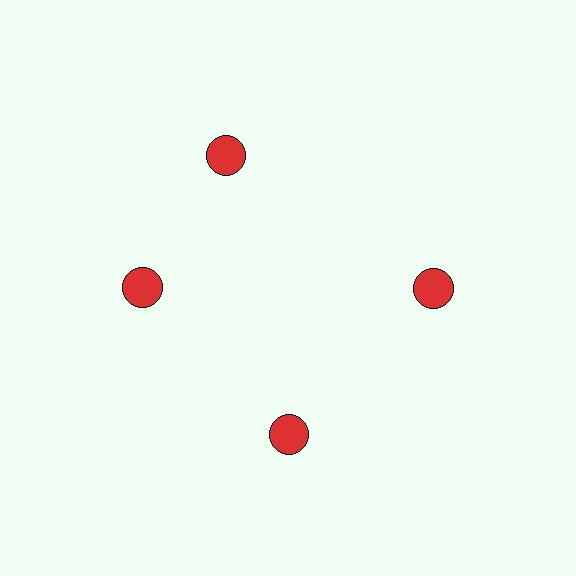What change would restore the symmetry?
The symmetry would be restored by rotating it back into even spacing with its neighbors so that all 4 circles sit at equal angles and equal distance from the center.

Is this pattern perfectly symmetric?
No. The 4 red circles are arranged in a ring, but one element near the 12 o'clock position is rotated out of alignment along the ring, breaking the 4-fold rotational symmetry.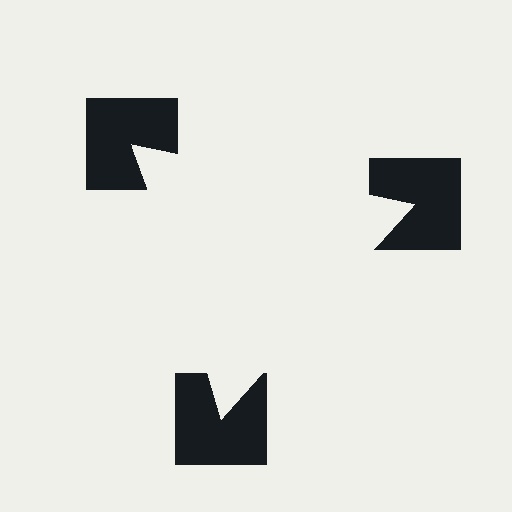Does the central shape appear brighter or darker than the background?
It typically appears slightly brighter than the background, even though no actual brightness change is drawn.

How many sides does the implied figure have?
3 sides.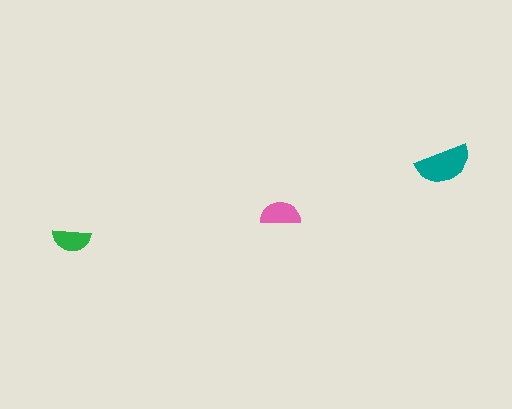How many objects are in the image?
There are 3 objects in the image.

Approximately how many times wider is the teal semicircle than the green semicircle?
About 1.5 times wider.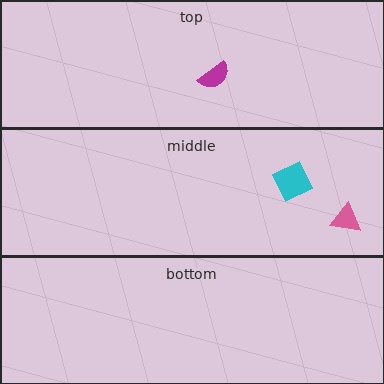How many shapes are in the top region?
1.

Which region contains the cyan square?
The middle region.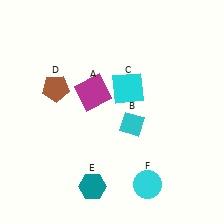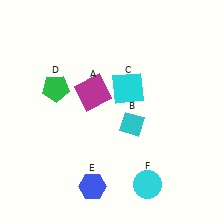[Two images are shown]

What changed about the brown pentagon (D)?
In Image 1, D is brown. In Image 2, it changed to green.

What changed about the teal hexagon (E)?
In Image 1, E is teal. In Image 2, it changed to blue.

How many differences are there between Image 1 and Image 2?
There are 2 differences between the two images.